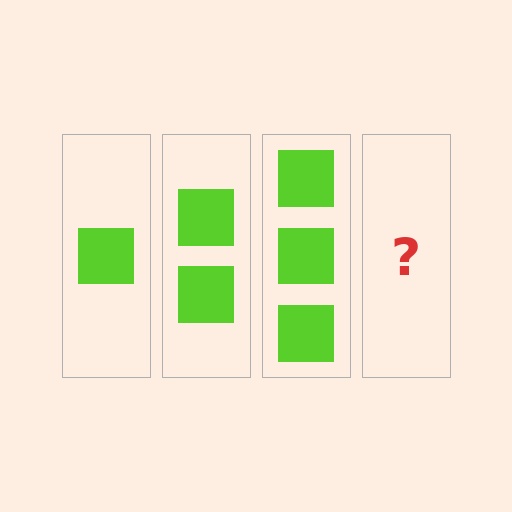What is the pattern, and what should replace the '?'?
The pattern is that each step adds one more square. The '?' should be 4 squares.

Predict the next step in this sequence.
The next step is 4 squares.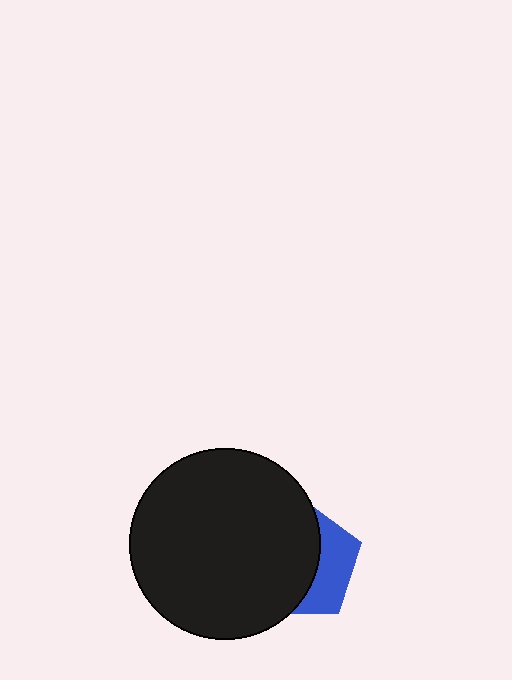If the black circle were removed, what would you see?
You would see the complete blue pentagon.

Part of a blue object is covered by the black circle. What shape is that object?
It is a pentagon.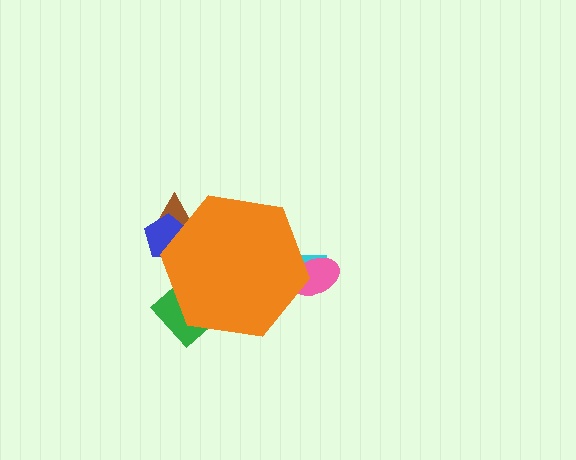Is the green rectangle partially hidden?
Yes, the green rectangle is partially hidden behind the orange hexagon.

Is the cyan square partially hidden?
Yes, the cyan square is partially hidden behind the orange hexagon.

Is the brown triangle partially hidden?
Yes, the brown triangle is partially hidden behind the orange hexagon.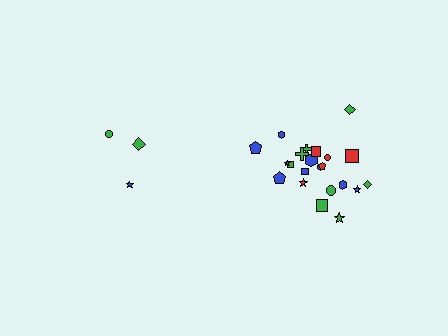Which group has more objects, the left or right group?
The right group.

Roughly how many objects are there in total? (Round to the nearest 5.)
Roughly 25 objects in total.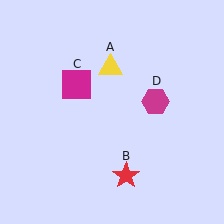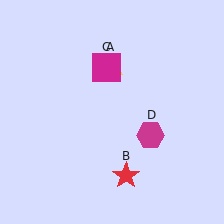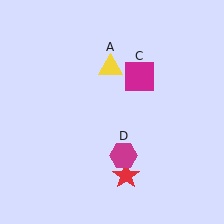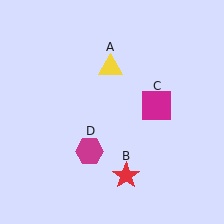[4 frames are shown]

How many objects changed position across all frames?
2 objects changed position: magenta square (object C), magenta hexagon (object D).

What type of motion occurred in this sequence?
The magenta square (object C), magenta hexagon (object D) rotated clockwise around the center of the scene.